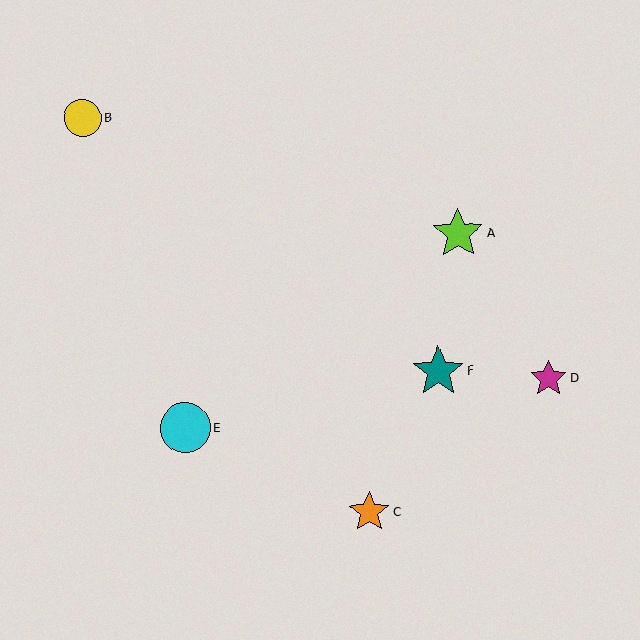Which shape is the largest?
The teal star (labeled F) is the largest.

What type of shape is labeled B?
Shape B is a yellow circle.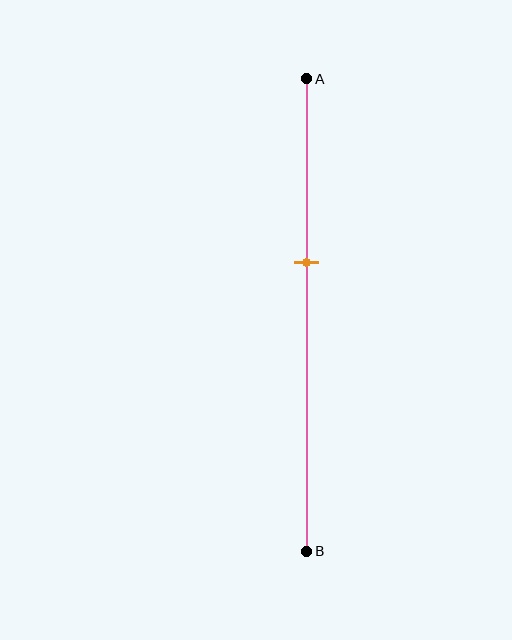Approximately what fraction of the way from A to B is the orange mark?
The orange mark is approximately 40% of the way from A to B.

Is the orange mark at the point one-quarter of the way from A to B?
No, the mark is at about 40% from A, not at the 25% one-quarter point.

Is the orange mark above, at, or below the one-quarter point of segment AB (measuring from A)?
The orange mark is below the one-quarter point of segment AB.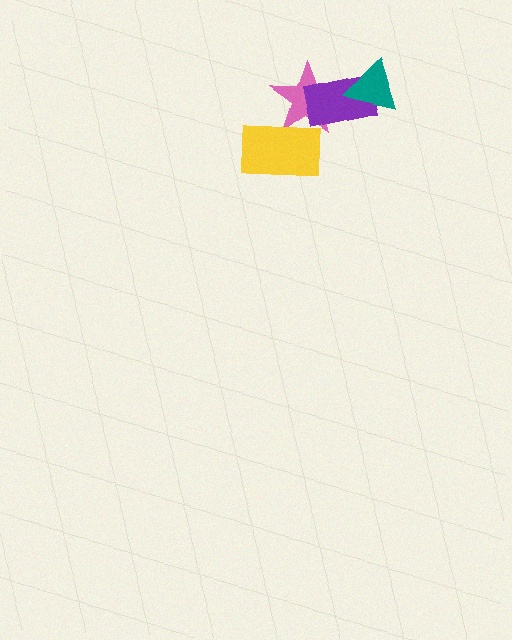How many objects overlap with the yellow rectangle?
1 object overlaps with the yellow rectangle.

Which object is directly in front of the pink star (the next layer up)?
The purple rectangle is directly in front of the pink star.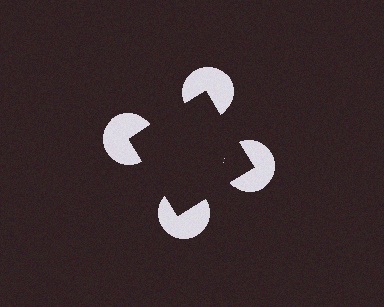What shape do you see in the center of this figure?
An illusory square — its edges are inferred from the aligned wedge cuts in the pac-man discs, not physically drawn.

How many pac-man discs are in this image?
There are 4 — one at each vertex of the illusory square.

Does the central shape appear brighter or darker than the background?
It typically appears slightly darker than the background, even though no actual brightness change is drawn.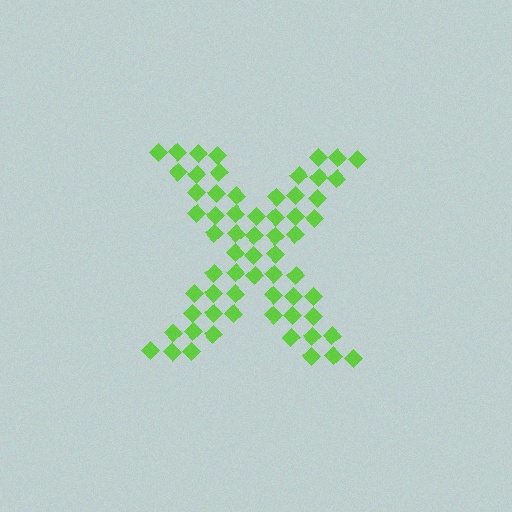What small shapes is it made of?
It is made of small diamonds.